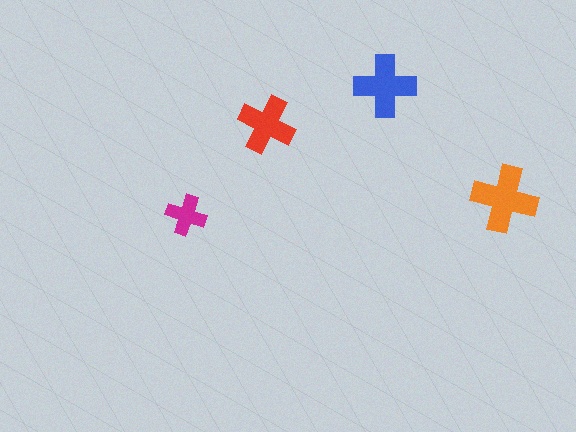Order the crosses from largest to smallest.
the orange one, the blue one, the red one, the magenta one.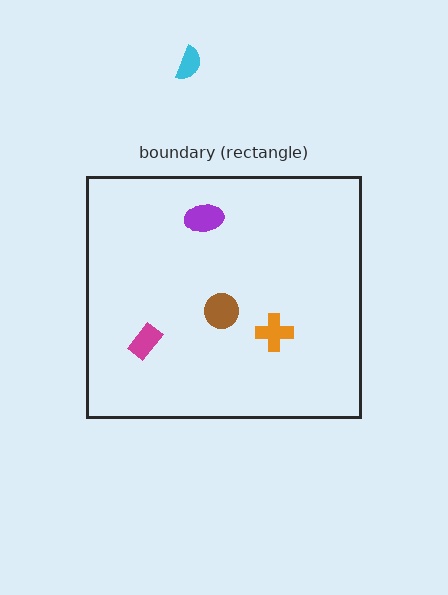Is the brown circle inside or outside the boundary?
Inside.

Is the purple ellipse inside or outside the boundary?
Inside.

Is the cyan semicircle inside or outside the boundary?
Outside.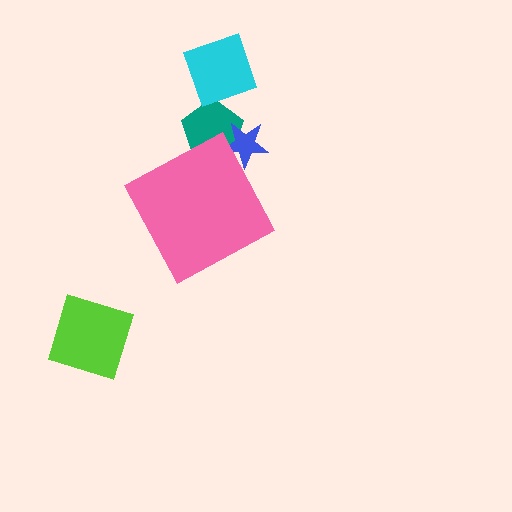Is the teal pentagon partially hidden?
Yes, the teal pentagon is partially hidden behind the pink diamond.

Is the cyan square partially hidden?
No, the cyan square is fully visible.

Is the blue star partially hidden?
Yes, the blue star is partially hidden behind the pink diamond.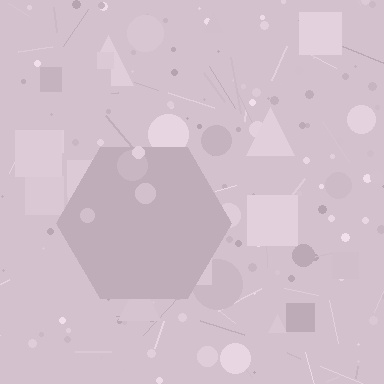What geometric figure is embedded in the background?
A hexagon is embedded in the background.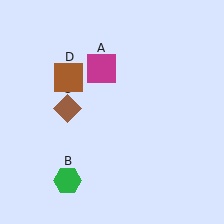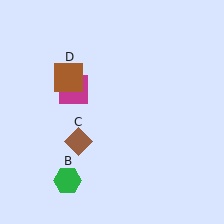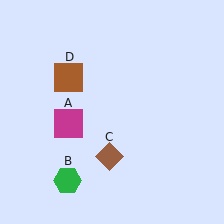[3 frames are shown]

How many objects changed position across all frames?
2 objects changed position: magenta square (object A), brown diamond (object C).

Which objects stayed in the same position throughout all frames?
Green hexagon (object B) and brown square (object D) remained stationary.